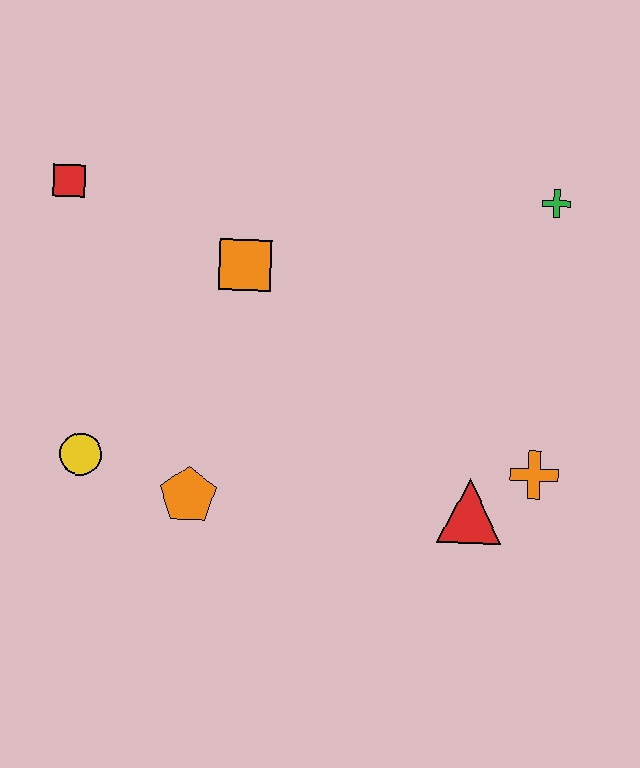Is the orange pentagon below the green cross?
Yes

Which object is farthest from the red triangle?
The red square is farthest from the red triangle.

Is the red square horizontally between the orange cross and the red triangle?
No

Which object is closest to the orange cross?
The red triangle is closest to the orange cross.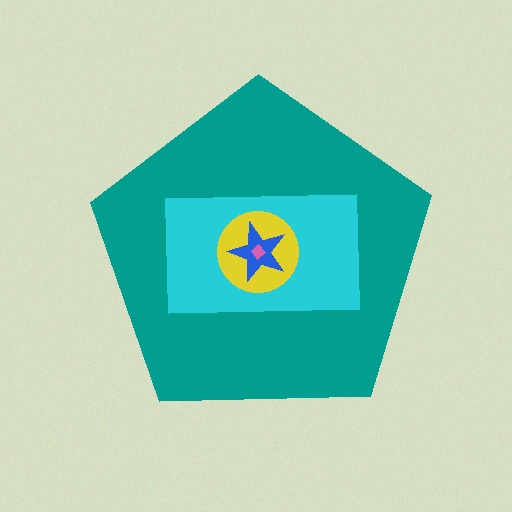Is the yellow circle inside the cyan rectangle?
Yes.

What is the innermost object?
The pink diamond.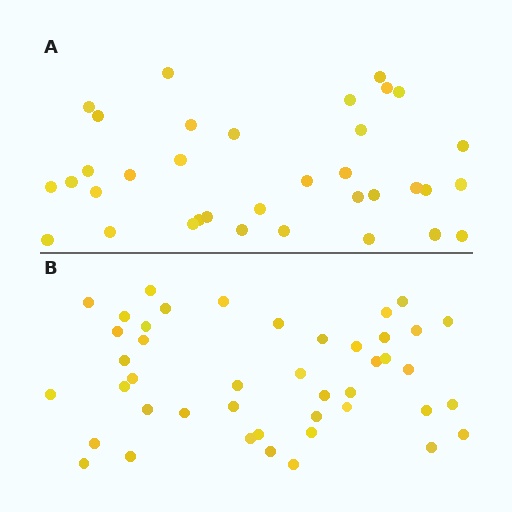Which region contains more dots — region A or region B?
Region B (the bottom region) has more dots.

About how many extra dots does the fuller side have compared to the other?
Region B has roughly 8 or so more dots than region A.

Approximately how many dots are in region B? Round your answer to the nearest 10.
About 40 dots. (The exact count is 44, which rounds to 40.)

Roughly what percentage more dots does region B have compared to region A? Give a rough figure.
About 25% more.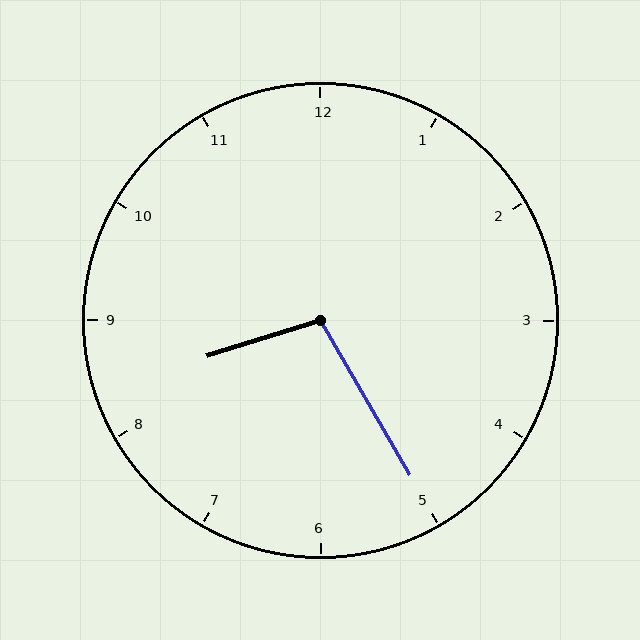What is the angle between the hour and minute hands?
Approximately 102 degrees.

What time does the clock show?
8:25.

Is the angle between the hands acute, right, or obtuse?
It is obtuse.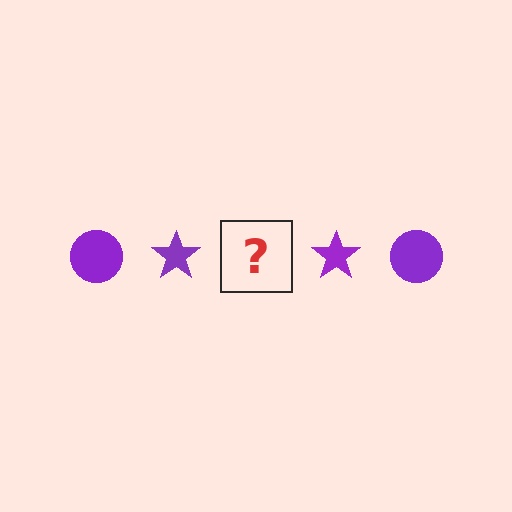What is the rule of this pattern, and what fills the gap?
The rule is that the pattern cycles through circle, star shapes in purple. The gap should be filled with a purple circle.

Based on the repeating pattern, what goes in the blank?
The blank should be a purple circle.